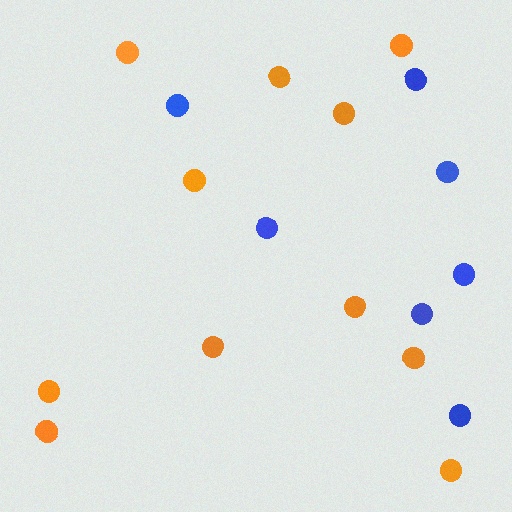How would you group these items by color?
There are 2 groups: one group of blue circles (7) and one group of orange circles (11).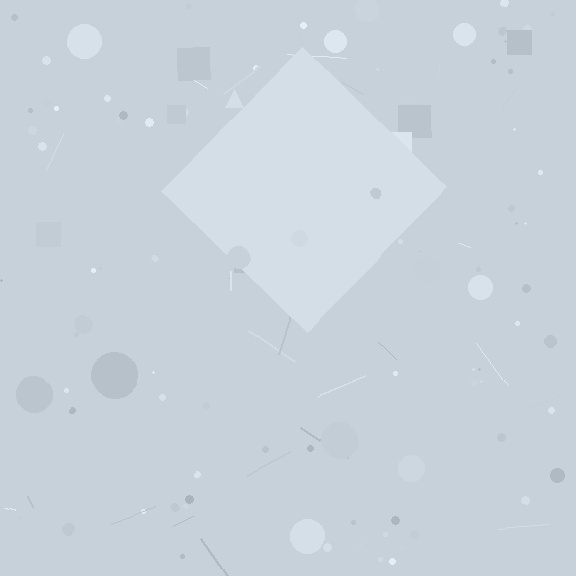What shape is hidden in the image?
A diamond is hidden in the image.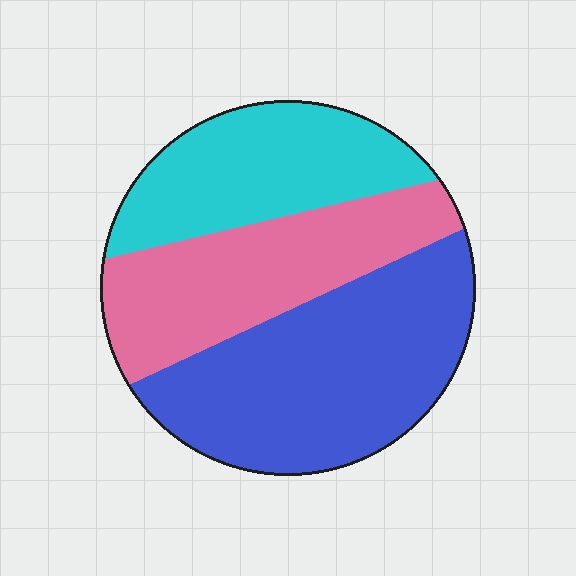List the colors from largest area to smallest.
From largest to smallest: blue, pink, cyan.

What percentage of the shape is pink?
Pink takes up about one third (1/3) of the shape.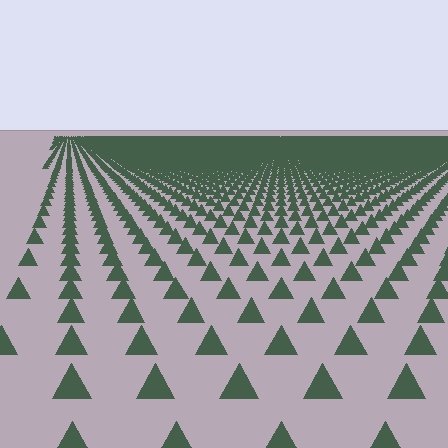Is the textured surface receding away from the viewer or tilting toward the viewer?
The surface is receding away from the viewer. Texture elements get smaller and denser toward the top.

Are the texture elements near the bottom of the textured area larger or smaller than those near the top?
Larger. Near the bottom, elements are closer to the viewer and appear at a bigger on-screen size.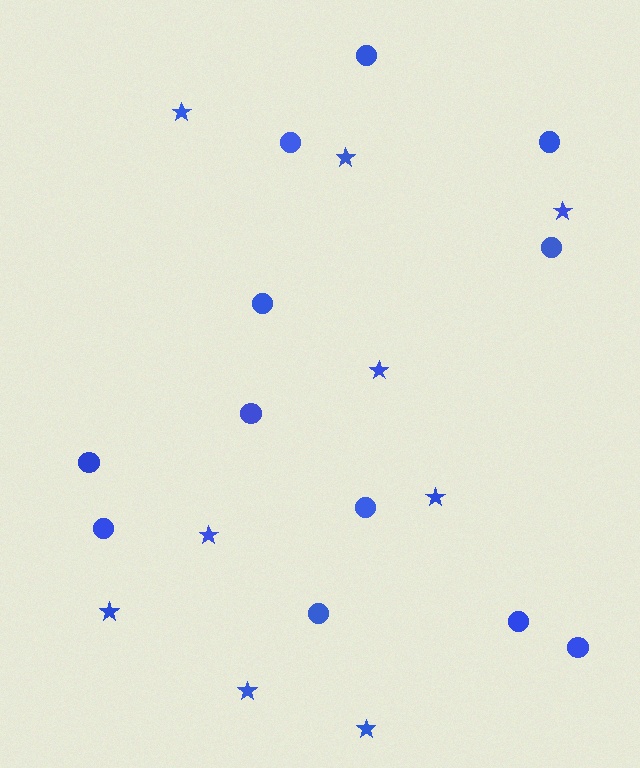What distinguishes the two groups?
There are 2 groups: one group of stars (9) and one group of circles (12).